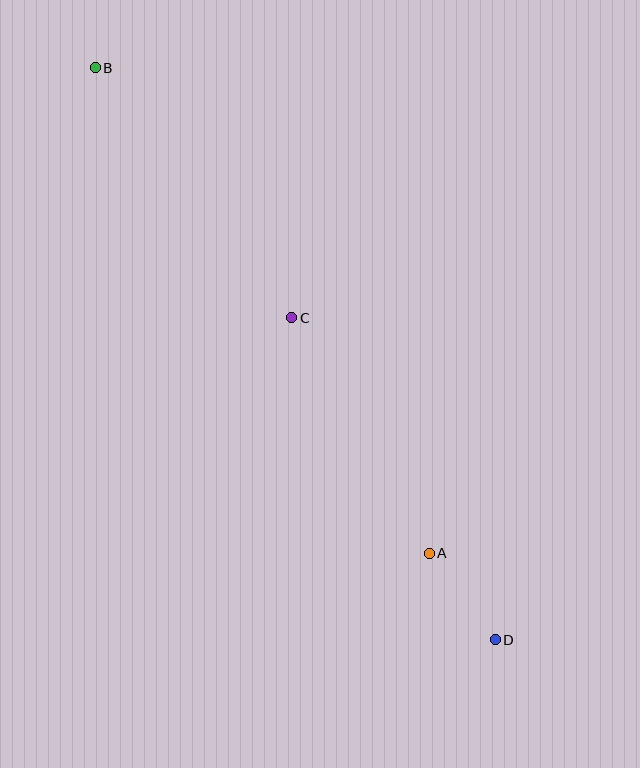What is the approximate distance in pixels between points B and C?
The distance between B and C is approximately 318 pixels.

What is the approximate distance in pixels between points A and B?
The distance between A and B is approximately 590 pixels.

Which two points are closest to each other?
Points A and D are closest to each other.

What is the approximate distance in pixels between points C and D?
The distance between C and D is approximately 381 pixels.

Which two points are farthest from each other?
Points B and D are farthest from each other.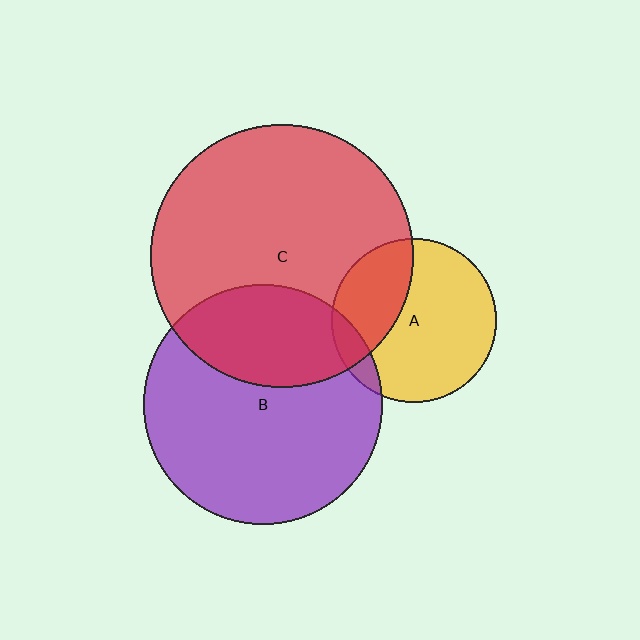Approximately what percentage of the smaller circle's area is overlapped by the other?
Approximately 30%.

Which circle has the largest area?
Circle C (red).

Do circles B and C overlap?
Yes.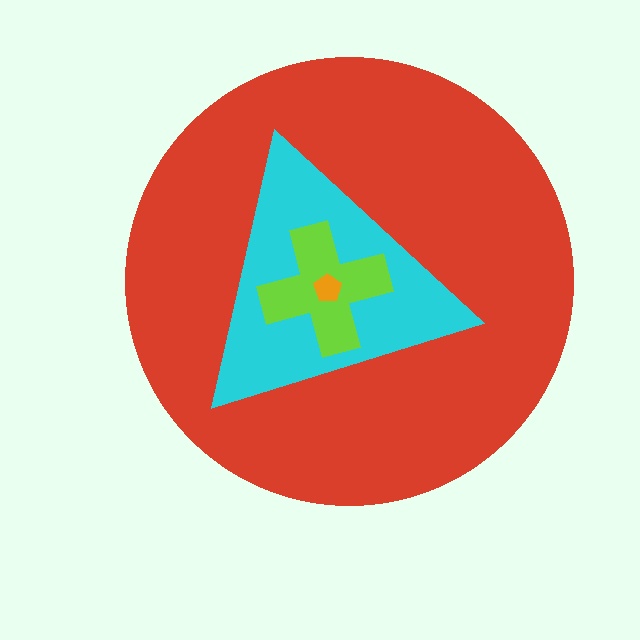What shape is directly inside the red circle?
The cyan triangle.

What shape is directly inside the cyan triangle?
The lime cross.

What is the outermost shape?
The red circle.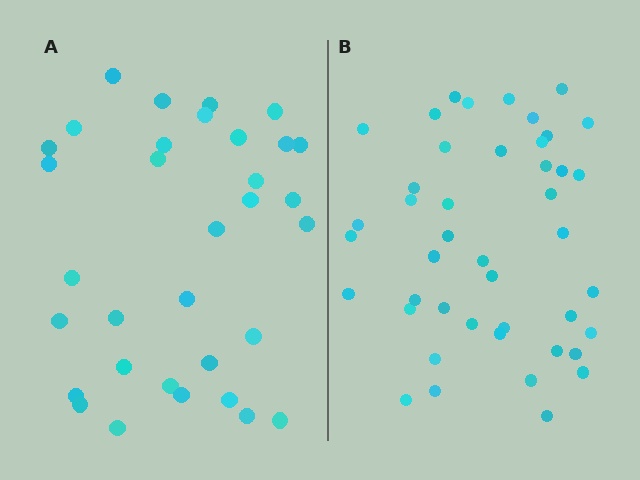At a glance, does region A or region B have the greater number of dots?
Region B (the right region) has more dots.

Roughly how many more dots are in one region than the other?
Region B has roughly 12 or so more dots than region A.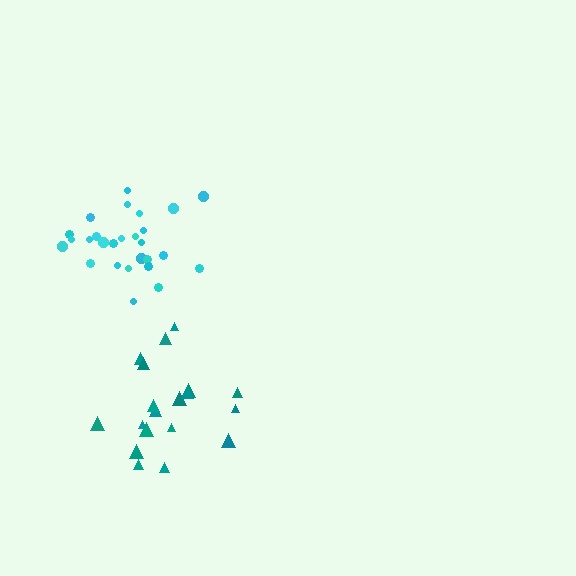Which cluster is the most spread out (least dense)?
Teal.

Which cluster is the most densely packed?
Cyan.